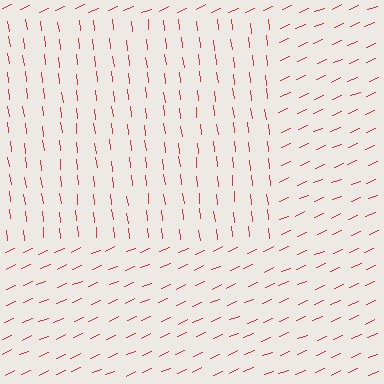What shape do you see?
I see a rectangle.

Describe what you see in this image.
The image is filled with small red line segments. A rectangle region in the image has lines oriented differently from the surrounding lines, creating a visible texture boundary.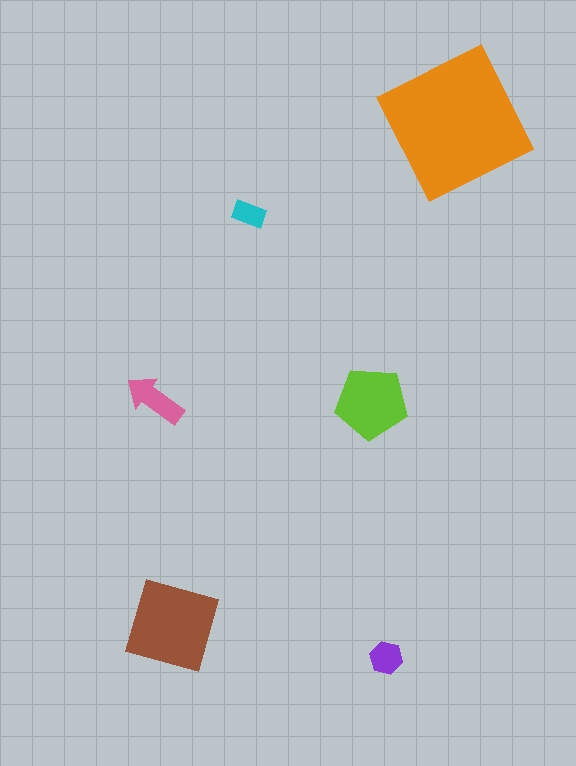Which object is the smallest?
The cyan rectangle.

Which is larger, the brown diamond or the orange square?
The orange square.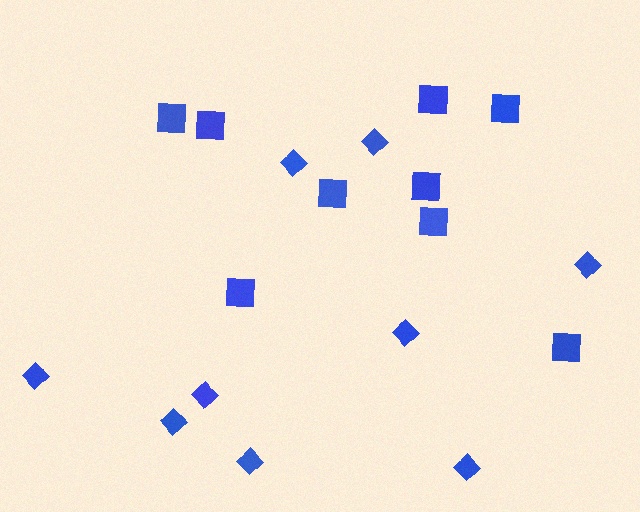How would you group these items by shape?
There are 2 groups: one group of diamonds (9) and one group of squares (9).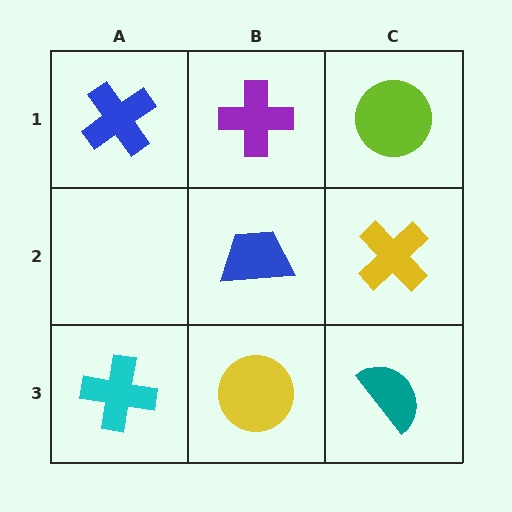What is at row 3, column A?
A cyan cross.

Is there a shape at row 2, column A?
No, that cell is empty.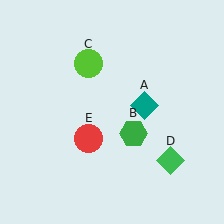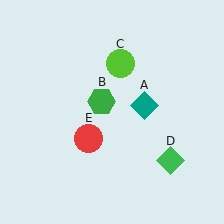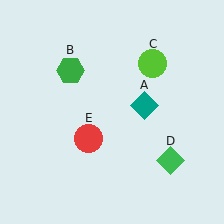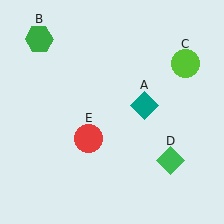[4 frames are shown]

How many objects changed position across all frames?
2 objects changed position: green hexagon (object B), lime circle (object C).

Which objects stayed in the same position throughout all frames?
Teal diamond (object A) and green diamond (object D) and red circle (object E) remained stationary.